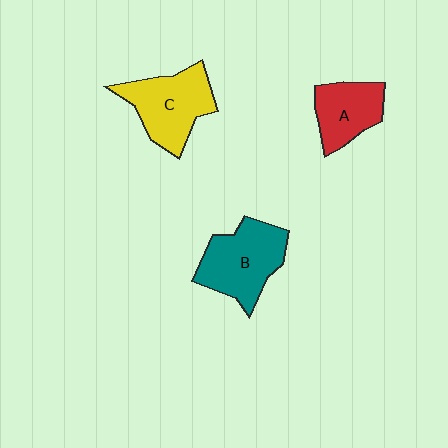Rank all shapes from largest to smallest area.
From largest to smallest: B (teal), C (yellow), A (red).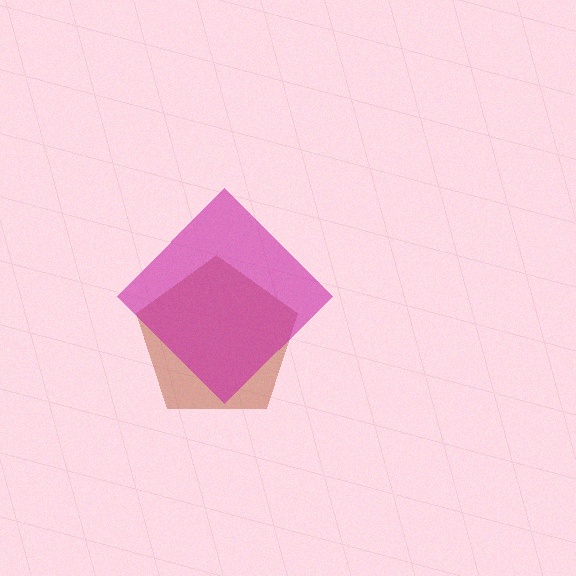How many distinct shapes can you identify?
There are 2 distinct shapes: a brown pentagon, a magenta diamond.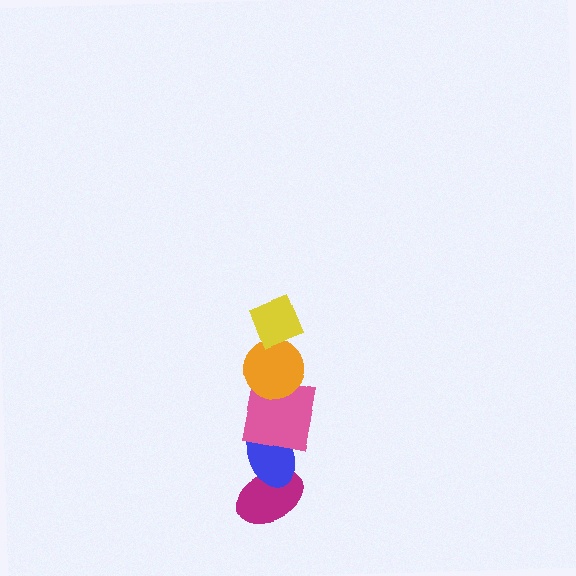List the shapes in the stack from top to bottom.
From top to bottom: the yellow diamond, the orange circle, the pink square, the blue ellipse, the magenta ellipse.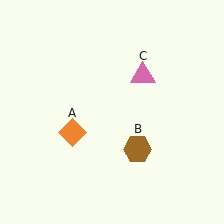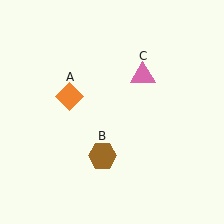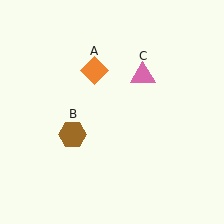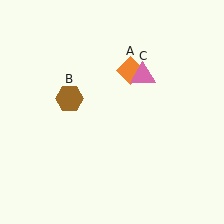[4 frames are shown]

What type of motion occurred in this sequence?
The orange diamond (object A), brown hexagon (object B) rotated clockwise around the center of the scene.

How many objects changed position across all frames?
2 objects changed position: orange diamond (object A), brown hexagon (object B).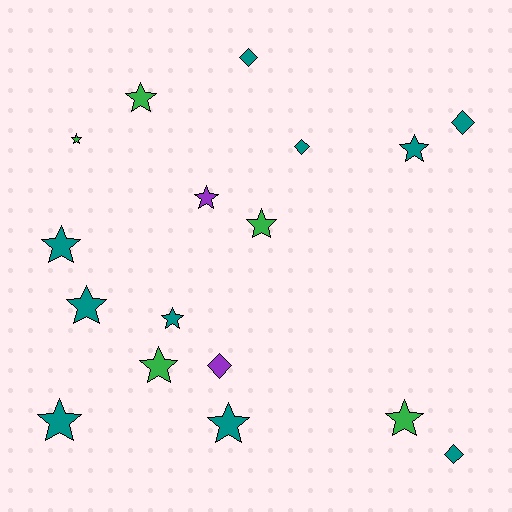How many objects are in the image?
There are 17 objects.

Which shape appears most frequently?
Star, with 12 objects.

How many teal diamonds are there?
There are 4 teal diamonds.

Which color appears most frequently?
Teal, with 10 objects.